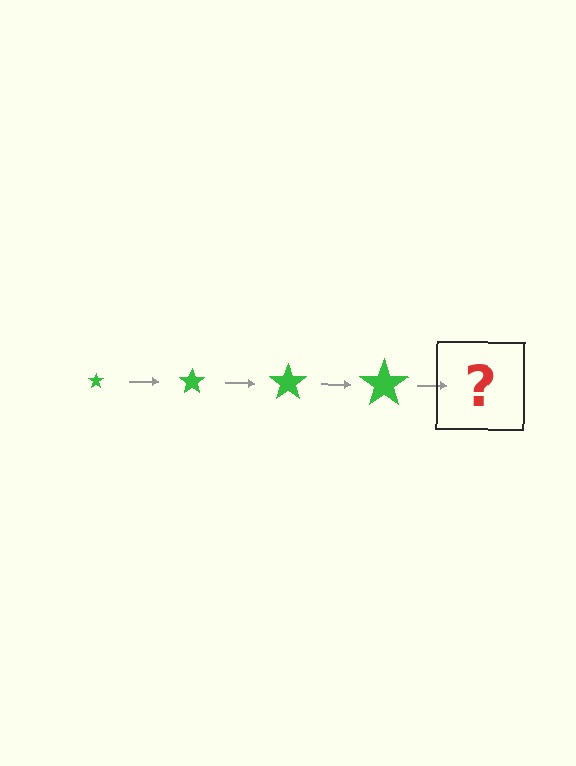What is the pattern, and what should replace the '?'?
The pattern is that the star gets progressively larger each step. The '?' should be a green star, larger than the previous one.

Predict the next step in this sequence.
The next step is a green star, larger than the previous one.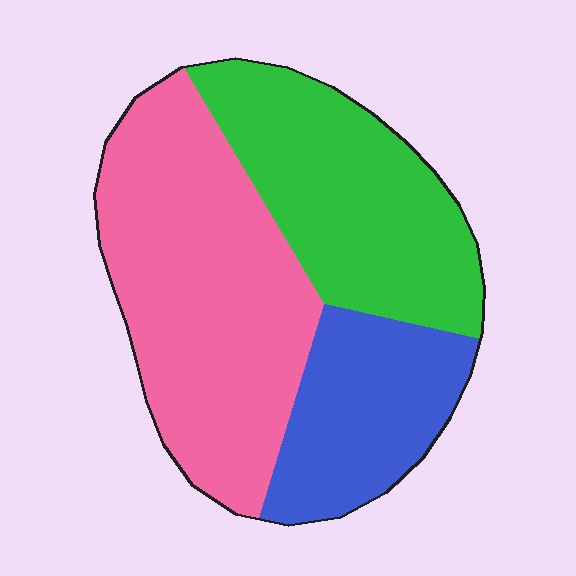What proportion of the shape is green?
Green takes up about one third (1/3) of the shape.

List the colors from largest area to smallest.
From largest to smallest: pink, green, blue.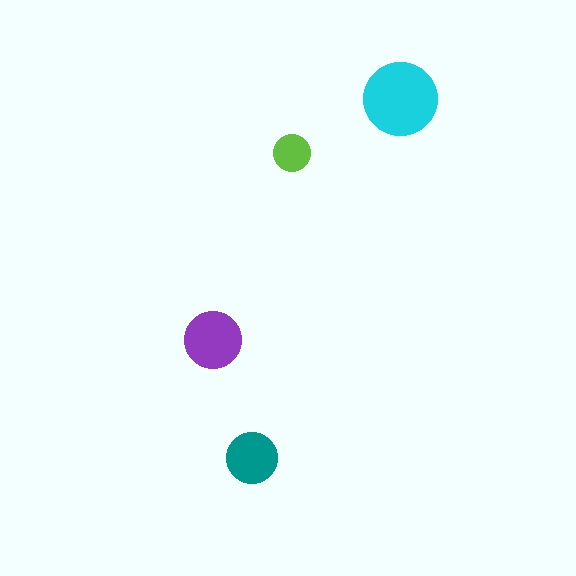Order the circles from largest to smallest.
the cyan one, the purple one, the teal one, the lime one.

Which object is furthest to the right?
The cyan circle is rightmost.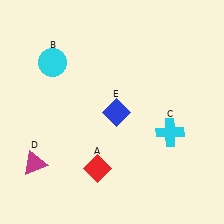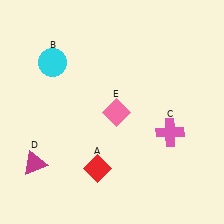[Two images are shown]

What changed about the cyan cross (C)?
In Image 1, C is cyan. In Image 2, it changed to pink.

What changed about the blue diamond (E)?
In Image 1, E is blue. In Image 2, it changed to pink.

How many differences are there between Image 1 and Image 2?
There are 2 differences between the two images.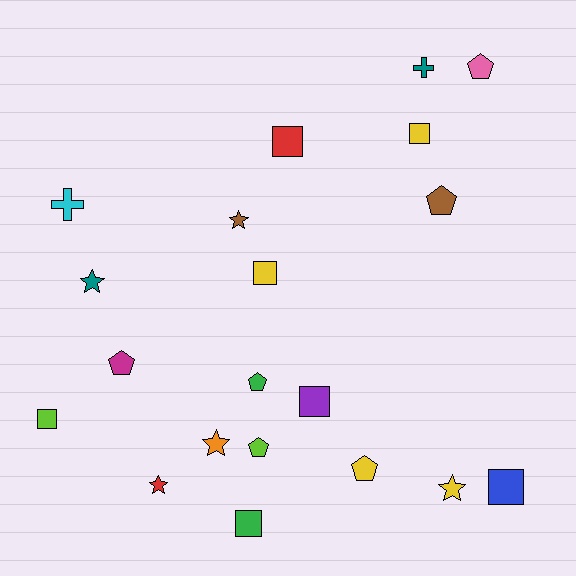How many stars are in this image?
There are 5 stars.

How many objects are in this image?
There are 20 objects.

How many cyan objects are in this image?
There is 1 cyan object.